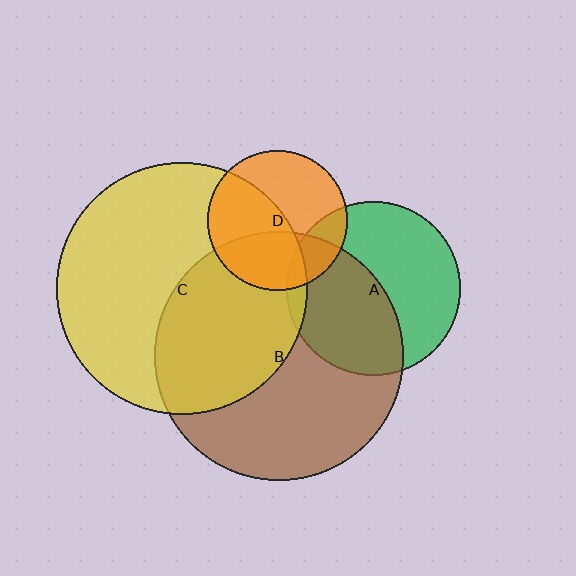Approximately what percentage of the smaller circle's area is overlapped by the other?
Approximately 5%.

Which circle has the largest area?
Circle C (yellow).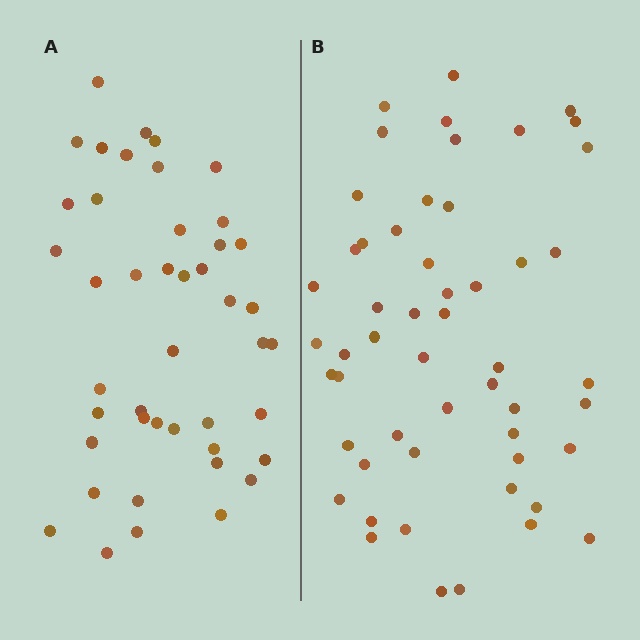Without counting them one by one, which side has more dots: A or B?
Region B (the right region) has more dots.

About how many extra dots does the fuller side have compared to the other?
Region B has roughly 8 or so more dots than region A.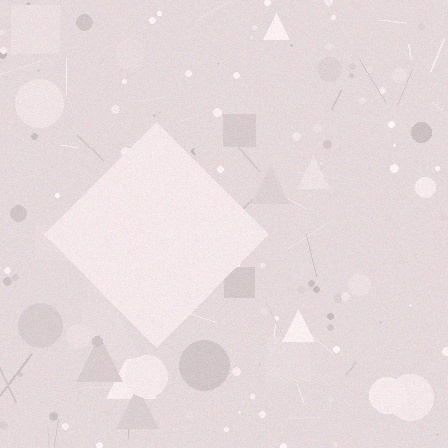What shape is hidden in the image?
A diamond is hidden in the image.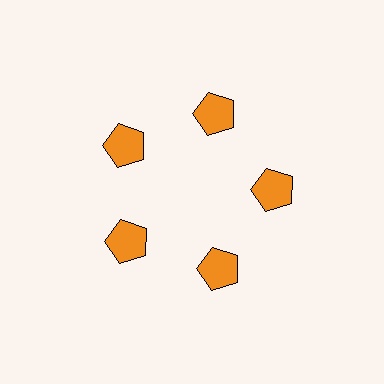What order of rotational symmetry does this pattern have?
This pattern has 5-fold rotational symmetry.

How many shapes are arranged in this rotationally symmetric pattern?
There are 5 shapes, arranged in 5 groups of 1.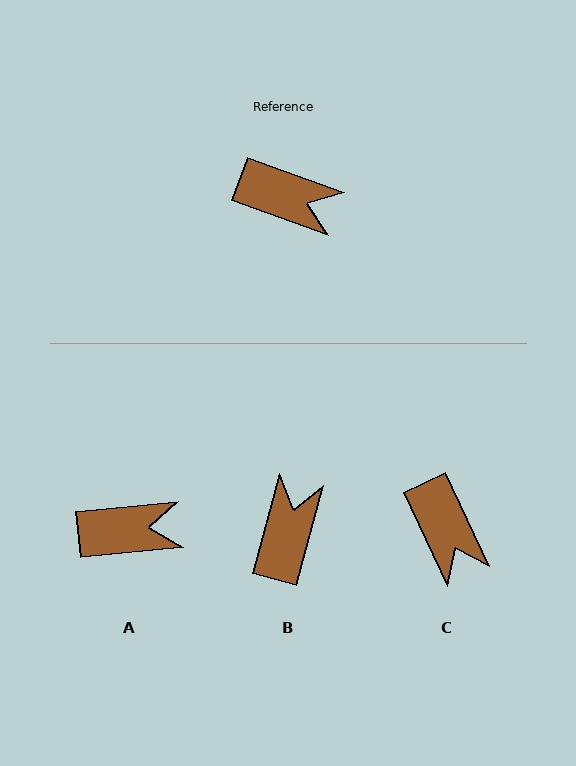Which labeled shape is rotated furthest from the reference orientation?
B, about 95 degrees away.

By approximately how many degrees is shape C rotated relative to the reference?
Approximately 45 degrees clockwise.